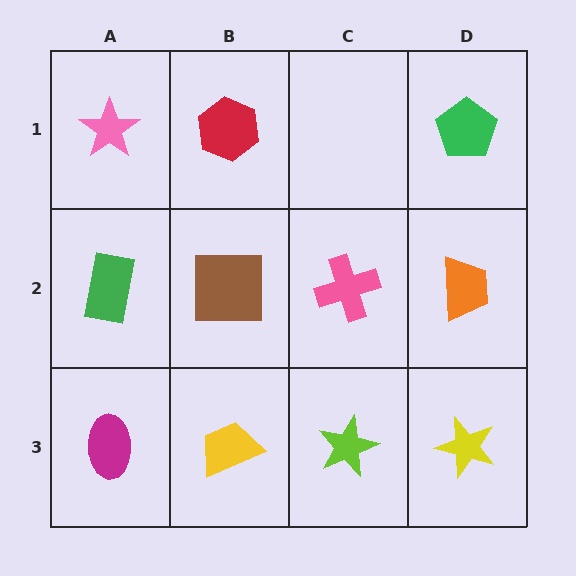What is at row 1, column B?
A red hexagon.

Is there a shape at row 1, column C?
No, that cell is empty.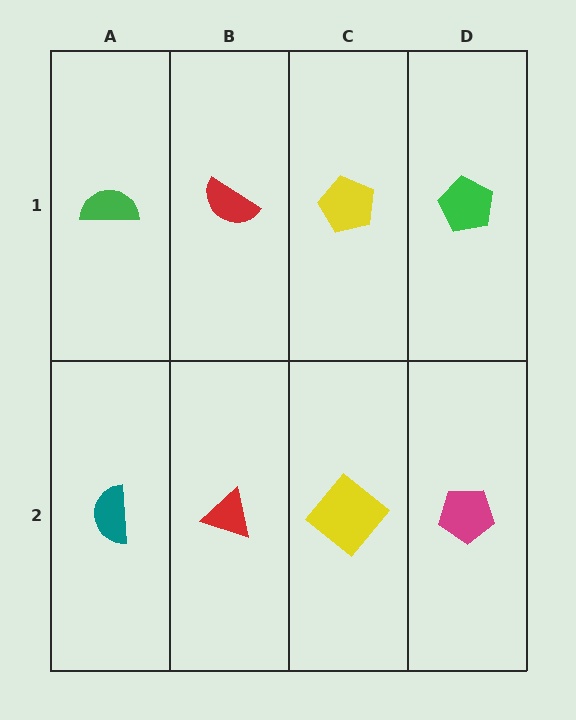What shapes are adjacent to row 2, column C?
A yellow pentagon (row 1, column C), a red triangle (row 2, column B), a magenta pentagon (row 2, column D).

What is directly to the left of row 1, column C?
A red semicircle.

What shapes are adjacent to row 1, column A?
A teal semicircle (row 2, column A), a red semicircle (row 1, column B).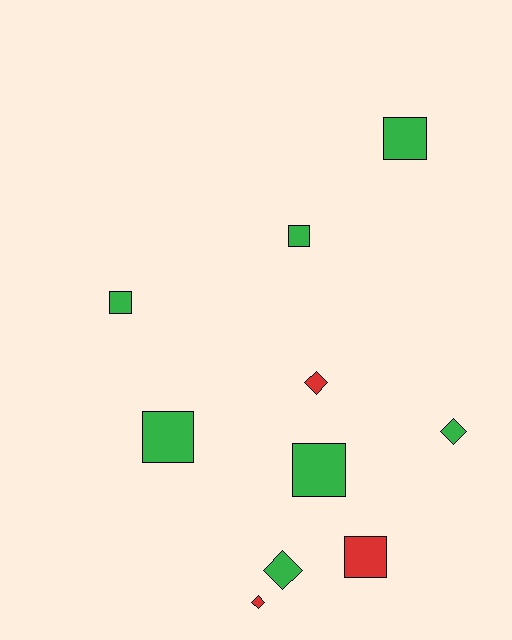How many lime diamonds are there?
There are no lime diamonds.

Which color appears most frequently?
Green, with 7 objects.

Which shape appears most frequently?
Square, with 6 objects.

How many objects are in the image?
There are 10 objects.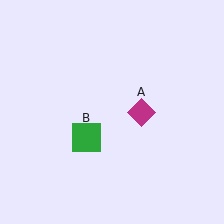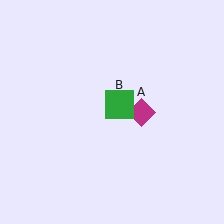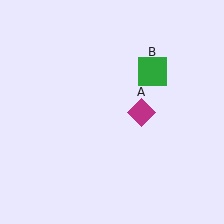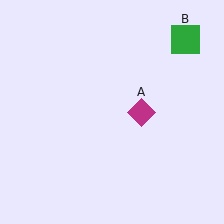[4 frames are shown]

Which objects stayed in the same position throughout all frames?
Magenta diamond (object A) remained stationary.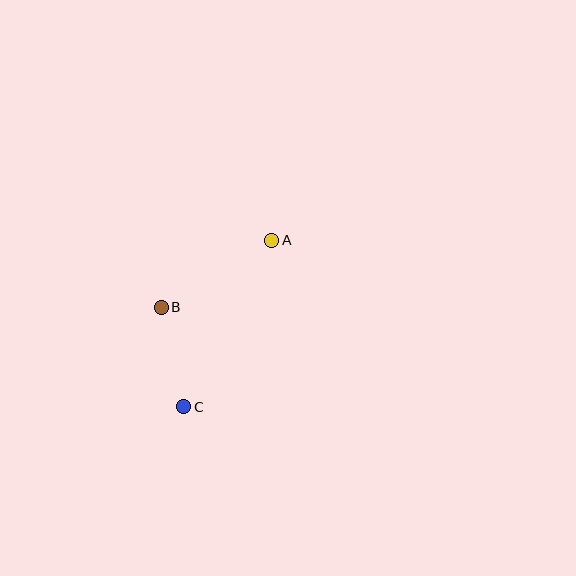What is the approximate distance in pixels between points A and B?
The distance between A and B is approximately 129 pixels.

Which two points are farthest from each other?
Points A and C are farthest from each other.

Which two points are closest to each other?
Points B and C are closest to each other.